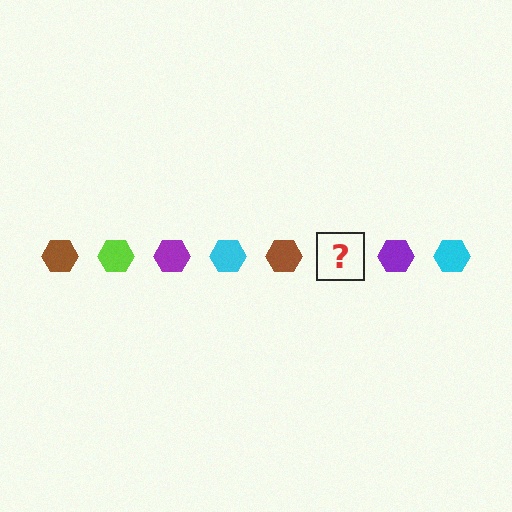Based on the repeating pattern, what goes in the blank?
The blank should be a lime hexagon.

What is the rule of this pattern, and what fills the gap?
The rule is that the pattern cycles through brown, lime, purple, cyan hexagons. The gap should be filled with a lime hexagon.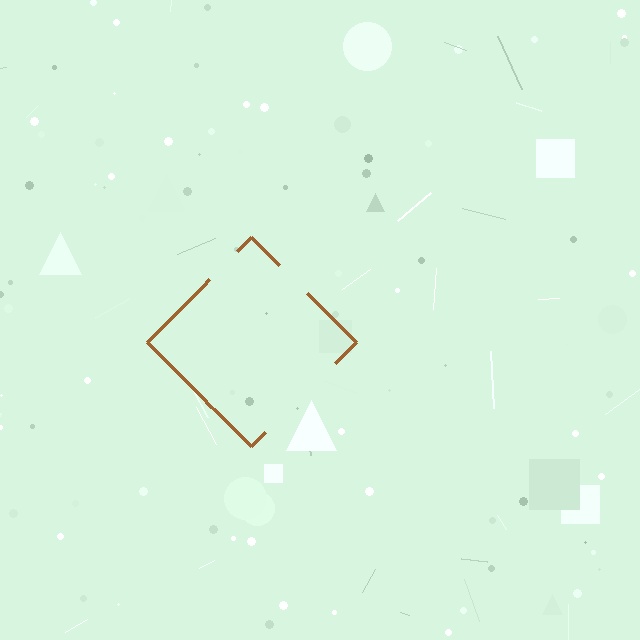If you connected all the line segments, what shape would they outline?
They would outline a diamond.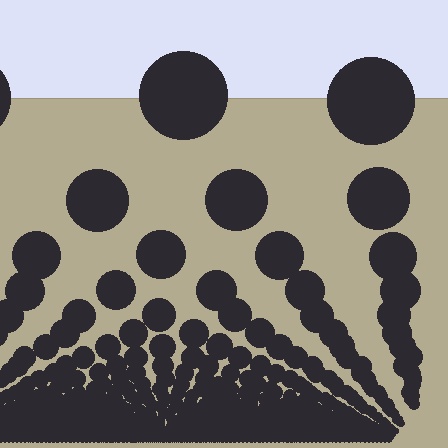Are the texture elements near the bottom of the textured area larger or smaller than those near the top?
Smaller. The gradient is inverted — elements near the bottom are smaller and denser.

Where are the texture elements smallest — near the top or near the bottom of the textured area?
Near the bottom.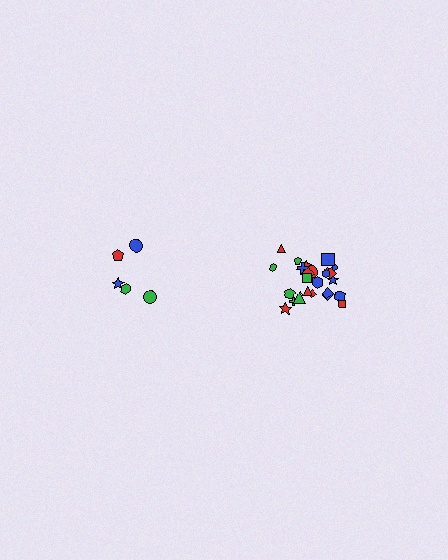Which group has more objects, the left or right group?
The right group.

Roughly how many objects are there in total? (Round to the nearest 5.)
Roughly 30 objects in total.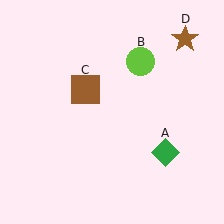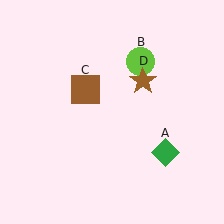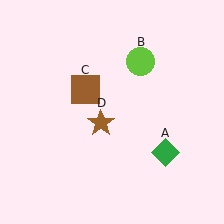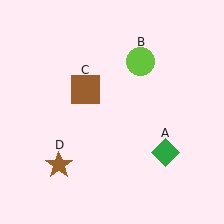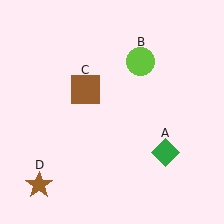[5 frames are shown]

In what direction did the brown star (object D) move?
The brown star (object D) moved down and to the left.